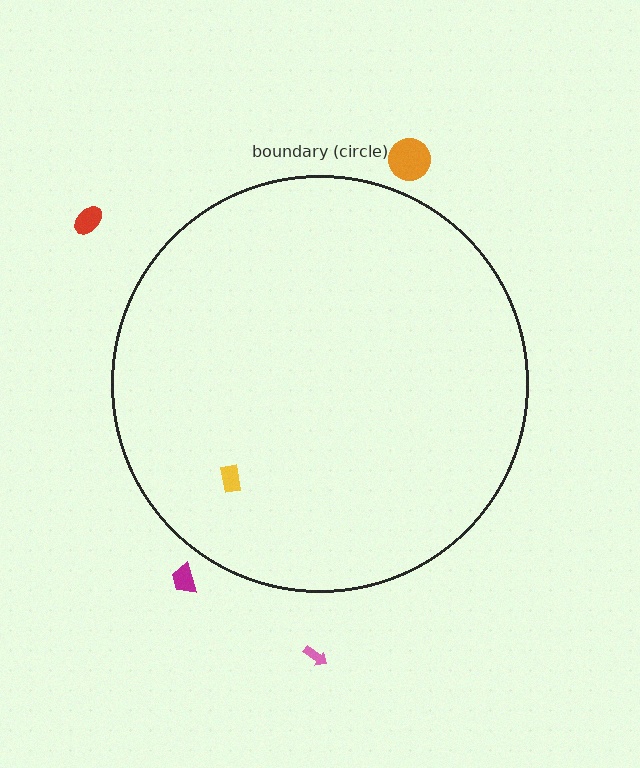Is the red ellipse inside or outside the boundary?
Outside.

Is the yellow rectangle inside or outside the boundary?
Inside.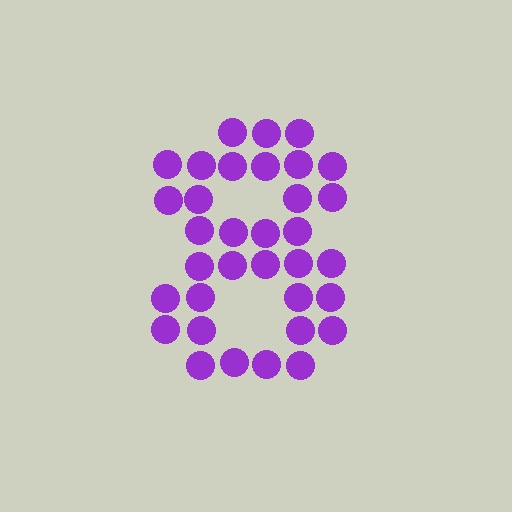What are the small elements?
The small elements are circles.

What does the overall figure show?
The overall figure shows the digit 8.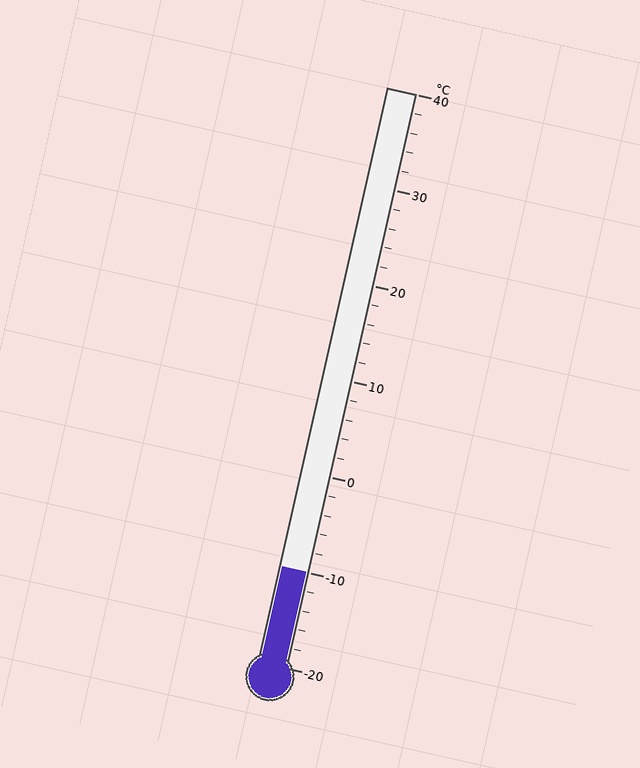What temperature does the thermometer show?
The thermometer shows approximately -10°C.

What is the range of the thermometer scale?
The thermometer scale ranges from -20°C to 40°C.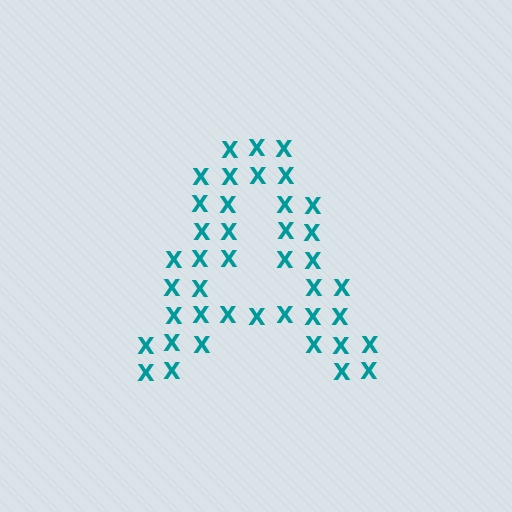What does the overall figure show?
The overall figure shows the letter A.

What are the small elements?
The small elements are letter X's.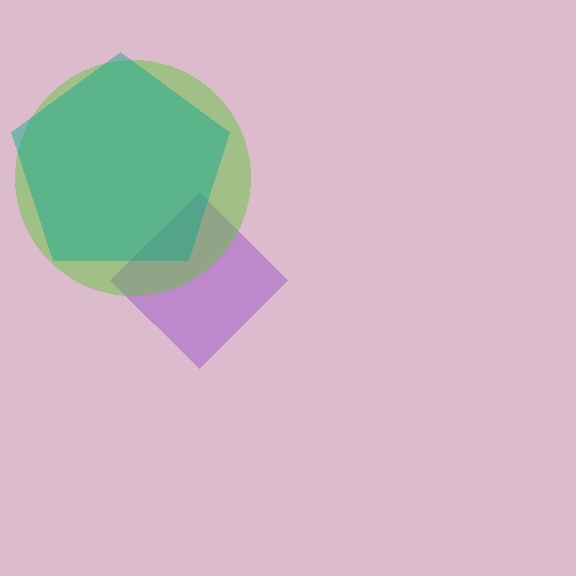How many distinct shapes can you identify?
There are 3 distinct shapes: a purple diamond, a lime circle, a teal pentagon.